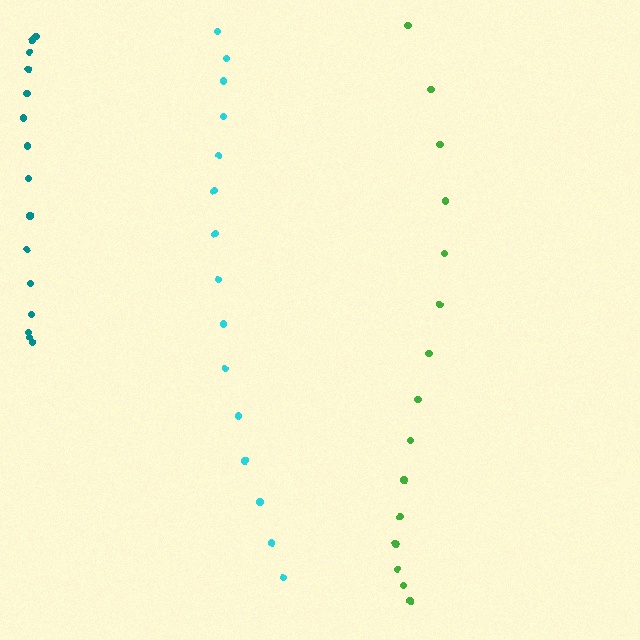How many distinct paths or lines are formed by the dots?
There are 3 distinct paths.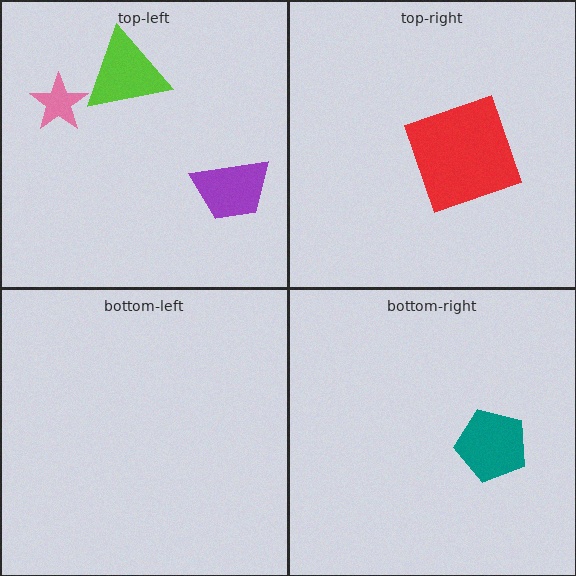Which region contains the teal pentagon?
The bottom-right region.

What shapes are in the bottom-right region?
The teal pentagon.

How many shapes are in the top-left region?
3.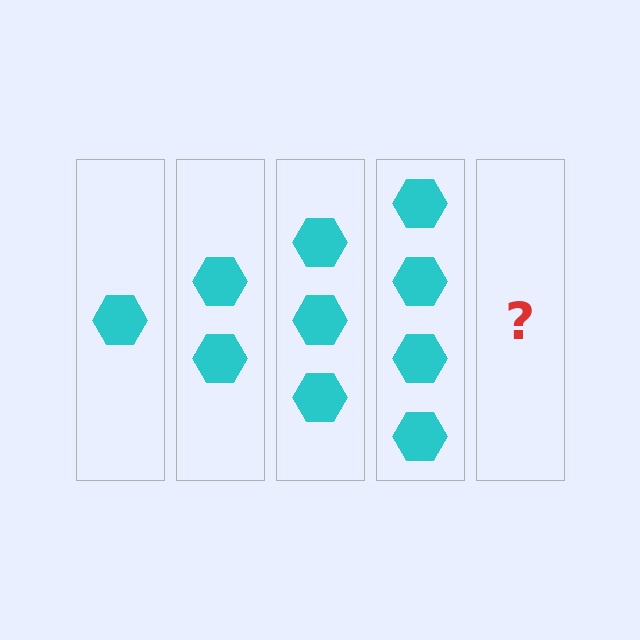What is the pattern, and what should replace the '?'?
The pattern is that each step adds one more hexagon. The '?' should be 5 hexagons.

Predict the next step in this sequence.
The next step is 5 hexagons.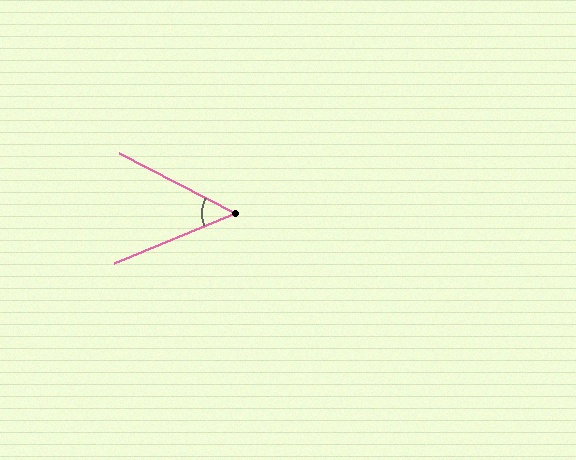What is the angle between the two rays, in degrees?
Approximately 50 degrees.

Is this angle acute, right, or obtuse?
It is acute.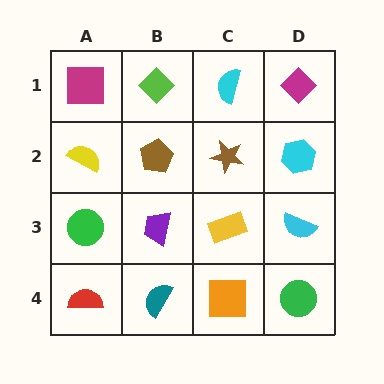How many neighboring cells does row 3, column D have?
3.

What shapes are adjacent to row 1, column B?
A brown pentagon (row 2, column B), a magenta square (row 1, column A), a cyan semicircle (row 1, column C).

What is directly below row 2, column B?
A purple trapezoid.